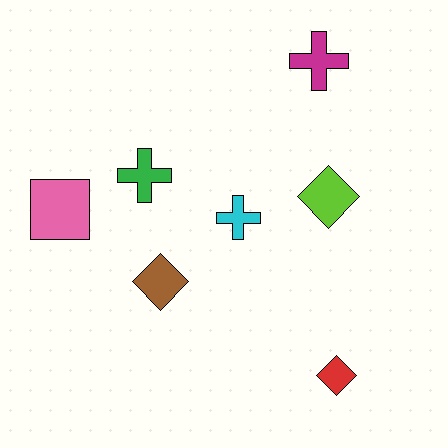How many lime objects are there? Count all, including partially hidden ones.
There is 1 lime object.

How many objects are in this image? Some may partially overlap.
There are 7 objects.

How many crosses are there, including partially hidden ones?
There are 3 crosses.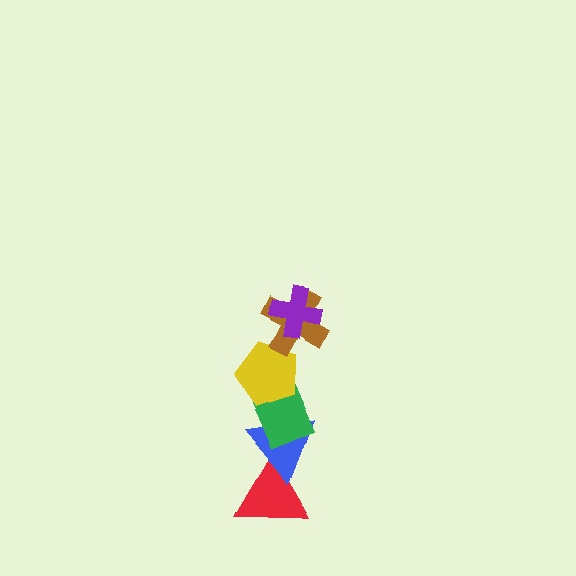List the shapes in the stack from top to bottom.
From top to bottom: the purple cross, the brown cross, the yellow pentagon, the green rectangle, the blue triangle, the red triangle.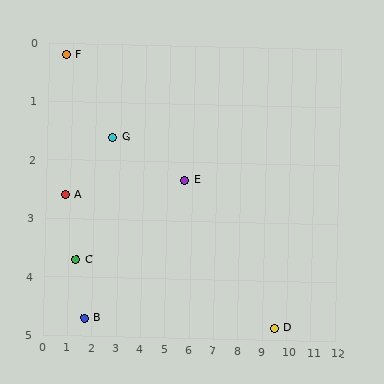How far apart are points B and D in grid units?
Points B and D are about 7.8 grid units apart.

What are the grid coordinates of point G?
Point G is at approximately (2.7, 1.6).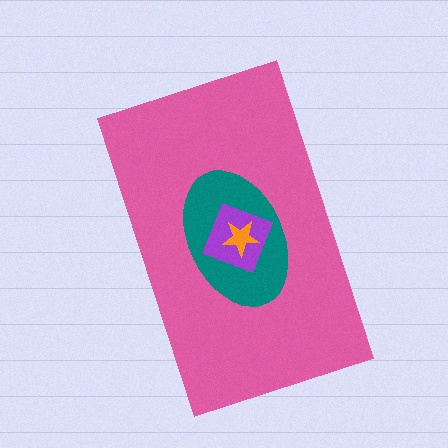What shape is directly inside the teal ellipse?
The purple diamond.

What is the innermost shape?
The orange star.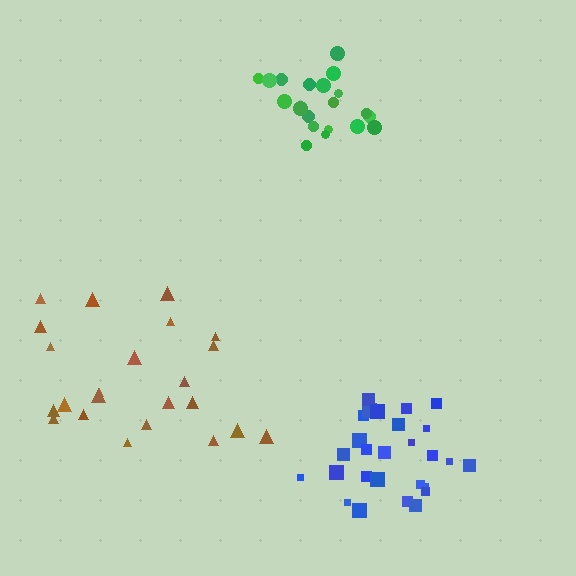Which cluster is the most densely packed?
Green.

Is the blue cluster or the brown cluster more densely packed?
Blue.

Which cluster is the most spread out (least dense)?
Brown.